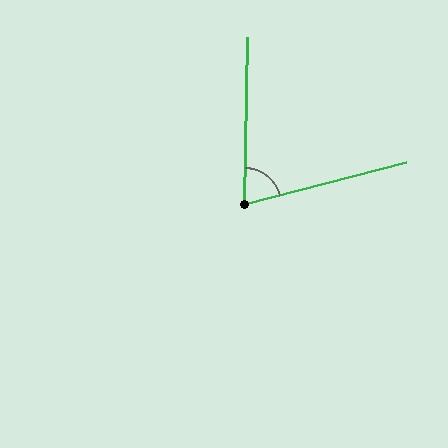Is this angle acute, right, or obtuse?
It is acute.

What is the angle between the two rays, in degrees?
Approximately 74 degrees.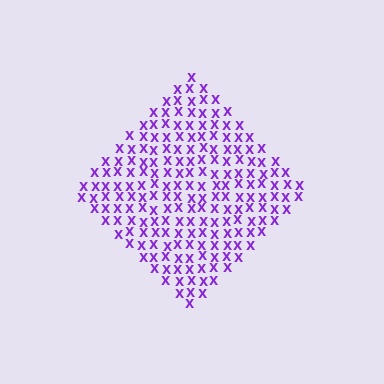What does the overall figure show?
The overall figure shows a diamond.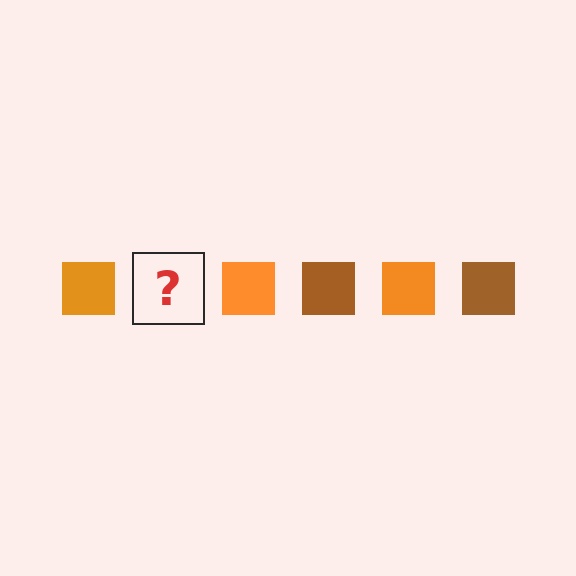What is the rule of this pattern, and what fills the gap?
The rule is that the pattern cycles through orange, brown squares. The gap should be filled with a brown square.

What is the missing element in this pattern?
The missing element is a brown square.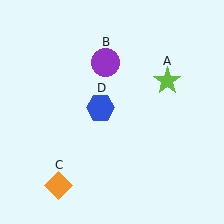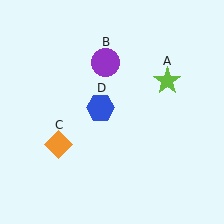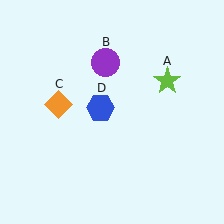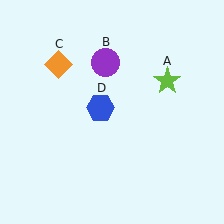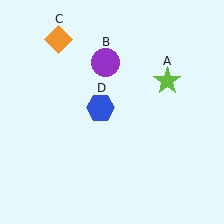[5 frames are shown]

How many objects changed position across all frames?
1 object changed position: orange diamond (object C).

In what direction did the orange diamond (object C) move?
The orange diamond (object C) moved up.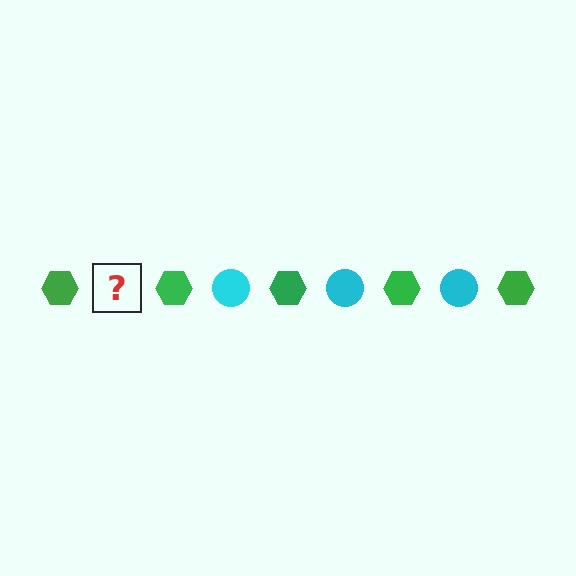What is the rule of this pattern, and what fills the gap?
The rule is that the pattern alternates between green hexagon and cyan circle. The gap should be filled with a cyan circle.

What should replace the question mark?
The question mark should be replaced with a cyan circle.